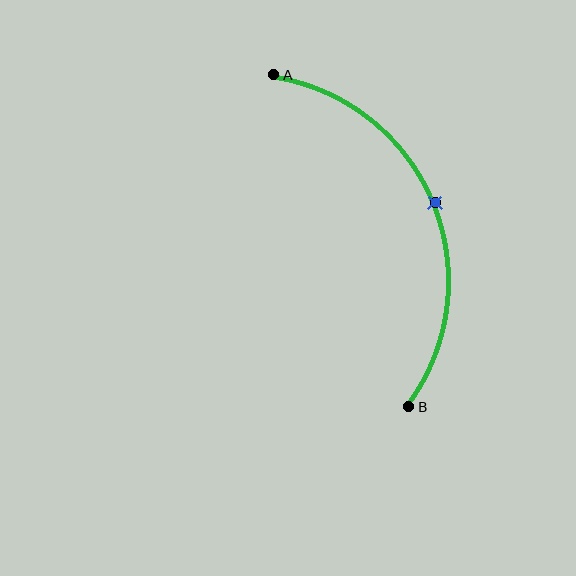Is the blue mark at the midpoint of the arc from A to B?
Yes. The blue mark lies on the arc at equal arc-length from both A and B — it is the arc midpoint.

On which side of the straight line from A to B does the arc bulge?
The arc bulges to the right of the straight line connecting A and B.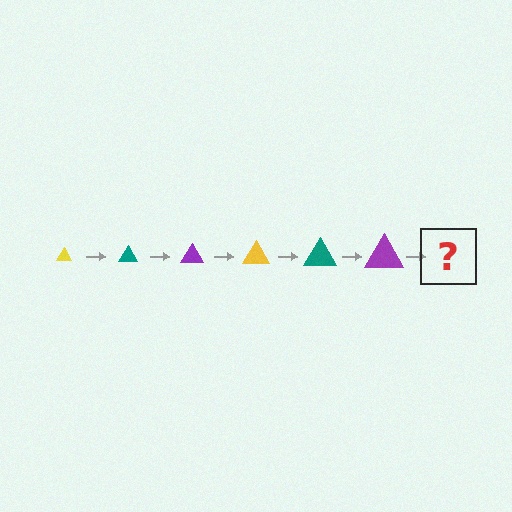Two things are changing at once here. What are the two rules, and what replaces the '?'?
The two rules are that the triangle grows larger each step and the color cycles through yellow, teal, and purple. The '?' should be a yellow triangle, larger than the previous one.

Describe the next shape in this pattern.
It should be a yellow triangle, larger than the previous one.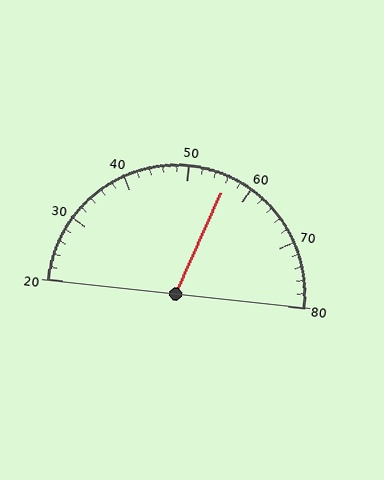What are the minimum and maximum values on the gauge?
The gauge ranges from 20 to 80.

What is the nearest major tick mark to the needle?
The nearest major tick mark is 60.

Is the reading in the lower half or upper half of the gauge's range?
The reading is in the upper half of the range (20 to 80).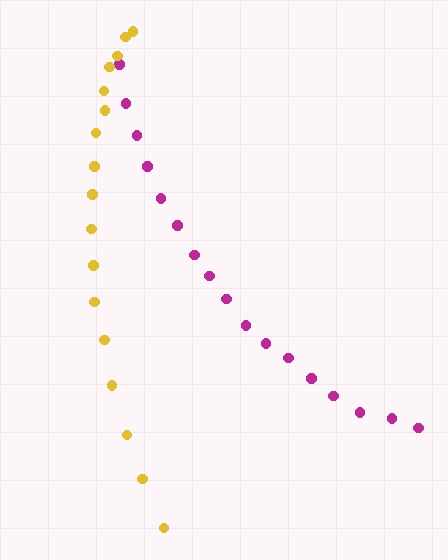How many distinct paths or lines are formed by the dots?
There are 2 distinct paths.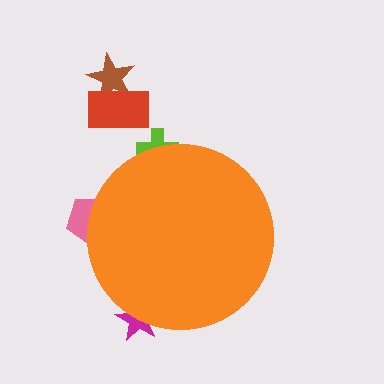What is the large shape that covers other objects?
An orange circle.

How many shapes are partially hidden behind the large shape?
3 shapes are partially hidden.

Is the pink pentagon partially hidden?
Yes, the pink pentagon is partially hidden behind the orange circle.